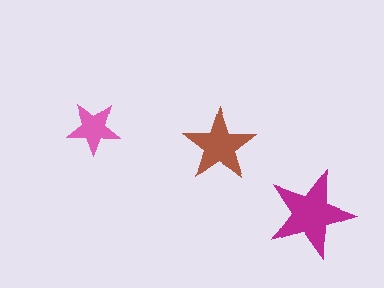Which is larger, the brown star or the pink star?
The brown one.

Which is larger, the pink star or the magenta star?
The magenta one.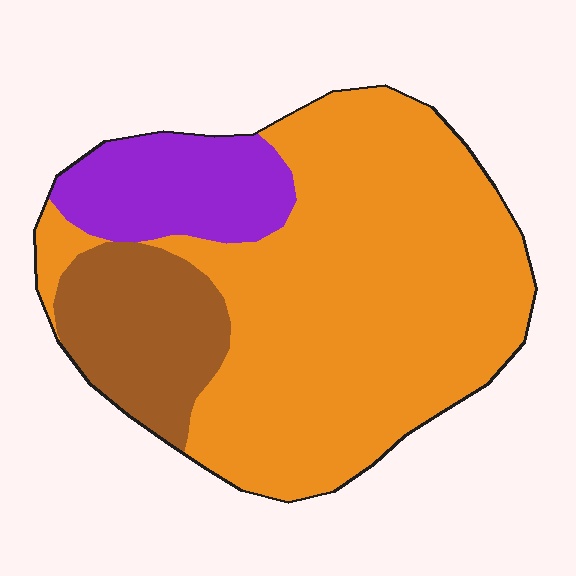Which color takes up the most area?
Orange, at roughly 70%.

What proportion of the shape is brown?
Brown takes up about one sixth (1/6) of the shape.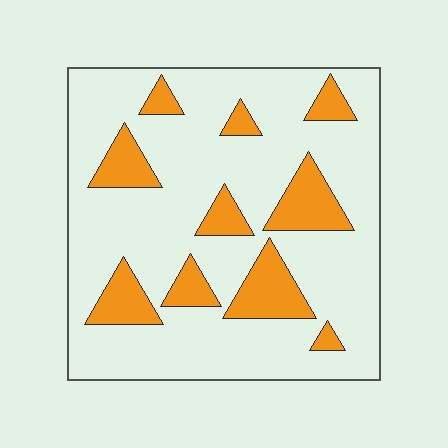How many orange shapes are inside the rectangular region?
10.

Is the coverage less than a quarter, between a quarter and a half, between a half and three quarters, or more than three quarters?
Less than a quarter.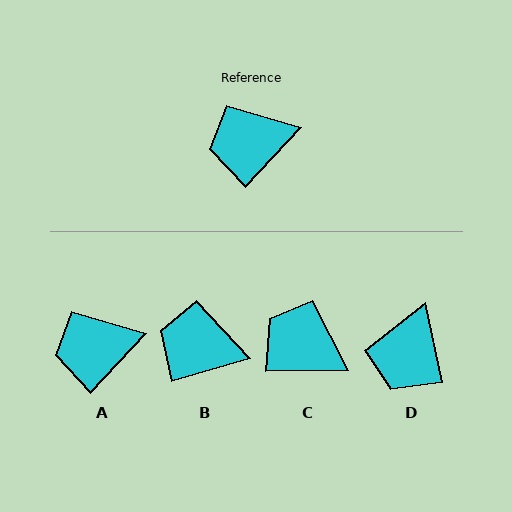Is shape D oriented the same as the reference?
No, it is off by about 55 degrees.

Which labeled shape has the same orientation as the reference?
A.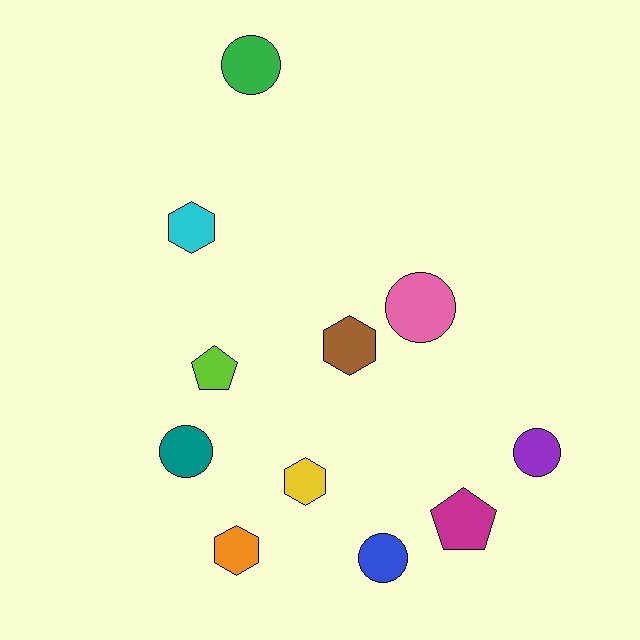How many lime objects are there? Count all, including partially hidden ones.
There is 1 lime object.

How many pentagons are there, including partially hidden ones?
There are 2 pentagons.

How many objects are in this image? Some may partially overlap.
There are 11 objects.